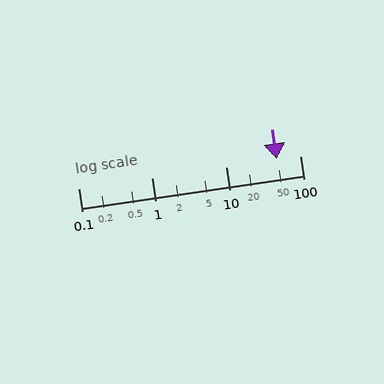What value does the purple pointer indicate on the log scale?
The pointer indicates approximately 48.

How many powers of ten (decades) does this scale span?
The scale spans 3 decades, from 0.1 to 100.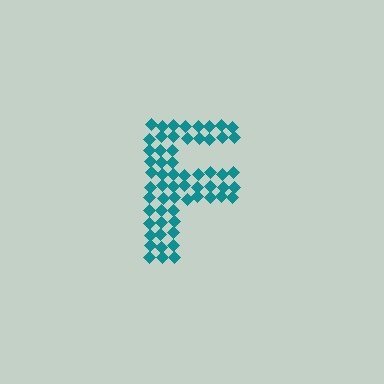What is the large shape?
The large shape is the letter F.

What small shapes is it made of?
It is made of small diamonds.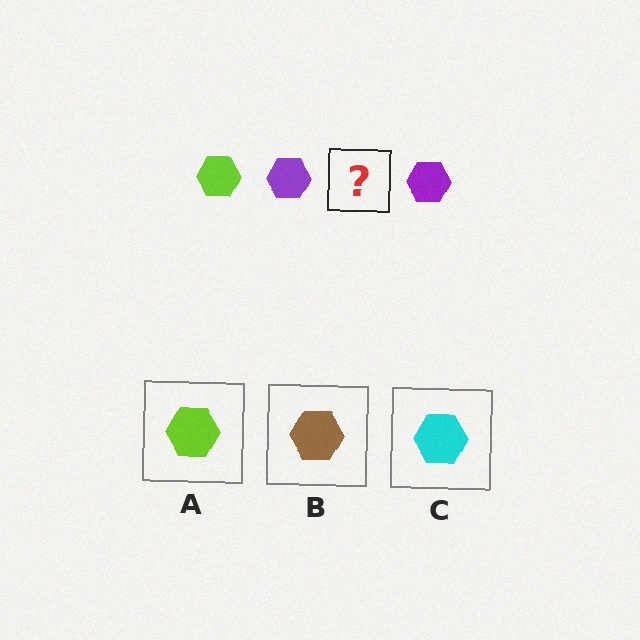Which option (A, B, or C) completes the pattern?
A.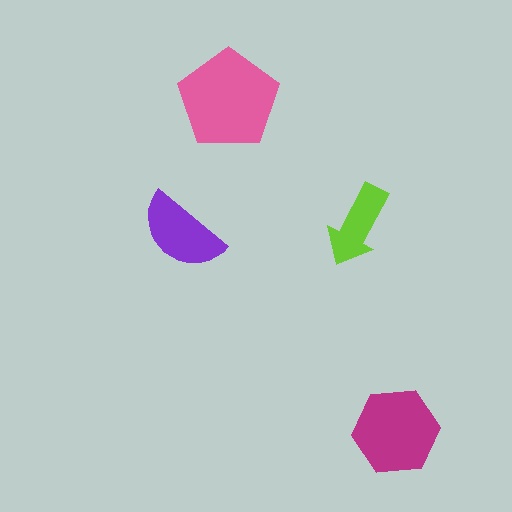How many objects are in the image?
There are 4 objects in the image.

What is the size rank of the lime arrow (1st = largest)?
4th.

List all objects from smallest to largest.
The lime arrow, the purple semicircle, the magenta hexagon, the pink pentagon.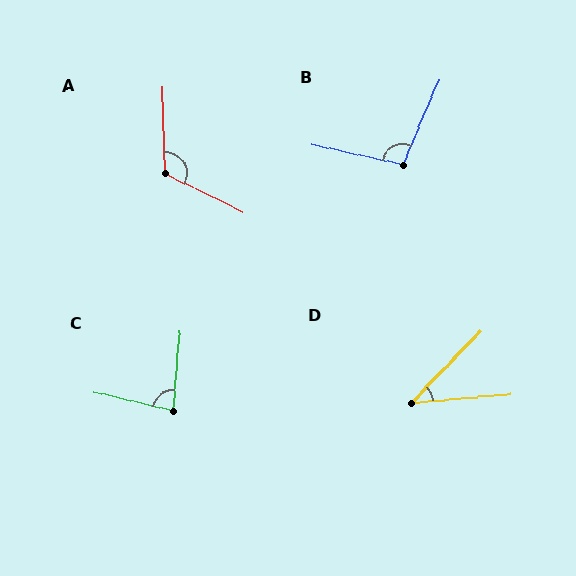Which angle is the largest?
A, at approximately 118 degrees.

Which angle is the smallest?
D, at approximately 41 degrees.